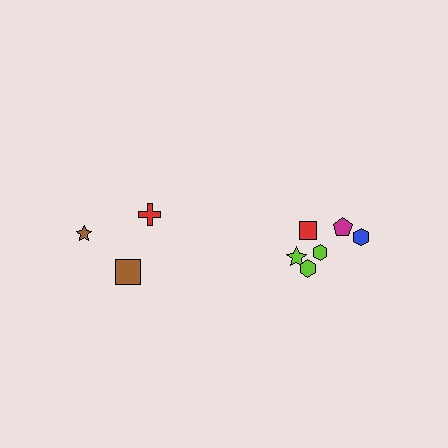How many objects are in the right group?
There are 6 objects.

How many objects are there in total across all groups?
There are 9 objects.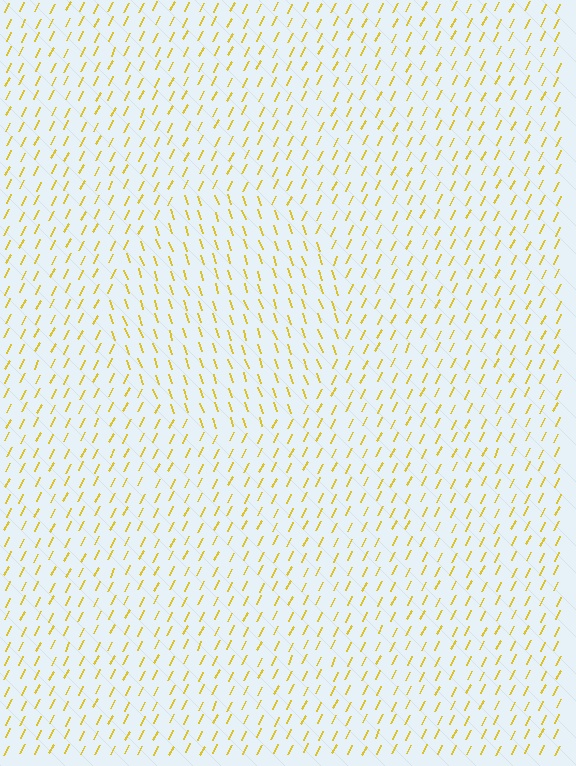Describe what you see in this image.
The image is filled with small yellow line segments. A circle region in the image has lines oriented differently from the surrounding lines, creating a visible texture boundary.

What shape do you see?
I see a circle.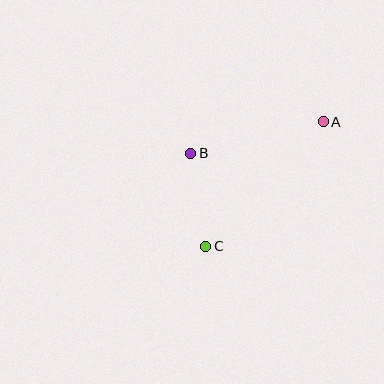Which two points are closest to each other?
Points B and C are closest to each other.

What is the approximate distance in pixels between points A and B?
The distance between A and B is approximately 136 pixels.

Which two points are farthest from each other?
Points A and C are farthest from each other.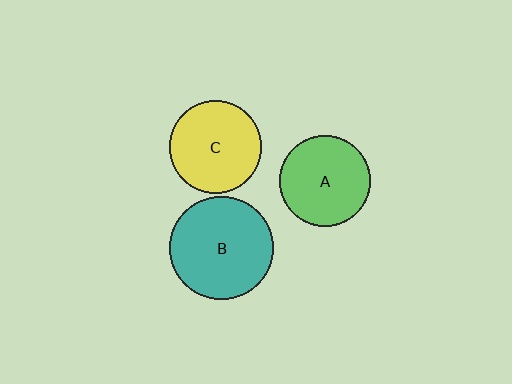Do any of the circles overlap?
No, none of the circles overlap.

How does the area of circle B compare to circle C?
Approximately 1.2 times.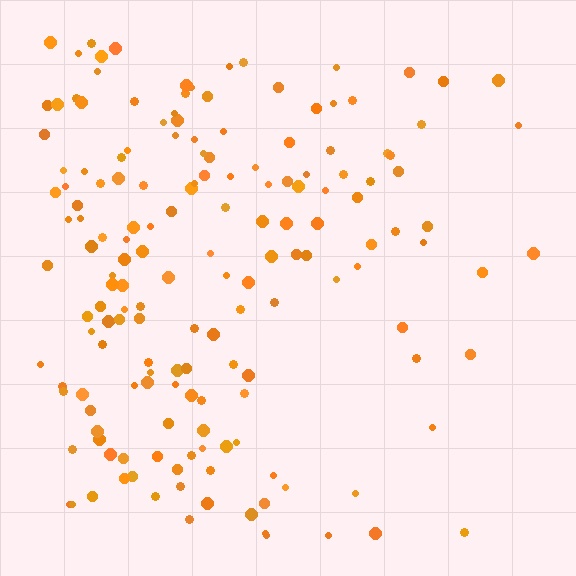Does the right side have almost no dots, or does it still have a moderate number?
Still a moderate number, just noticeably fewer than the left.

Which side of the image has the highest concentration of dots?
The left.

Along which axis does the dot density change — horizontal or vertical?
Horizontal.